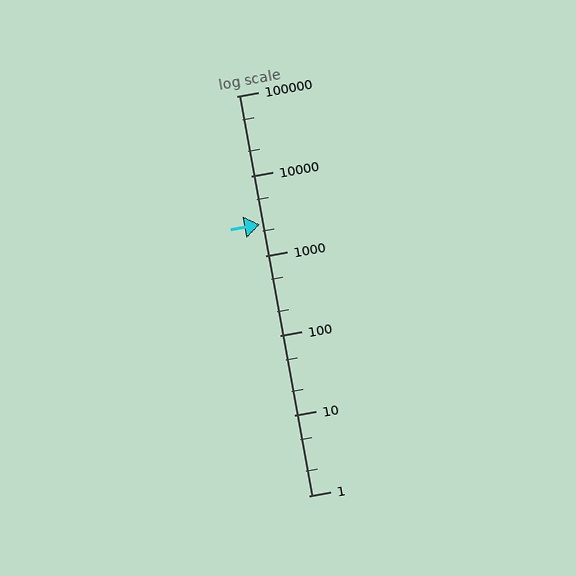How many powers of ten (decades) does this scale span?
The scale spans 5 decades, from 1 to 100000.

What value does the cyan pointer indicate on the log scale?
The pointer indicates approximately 2500.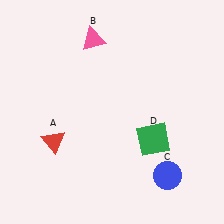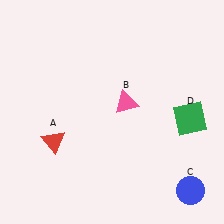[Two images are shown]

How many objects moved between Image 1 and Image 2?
3 objects moved between the two images.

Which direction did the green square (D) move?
The green square (D) moved right.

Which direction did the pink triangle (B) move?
The pink triangle (B) moved down.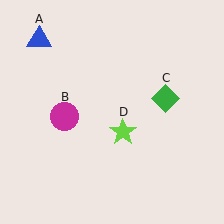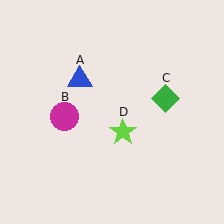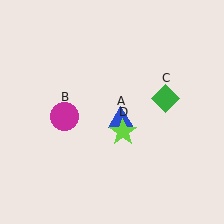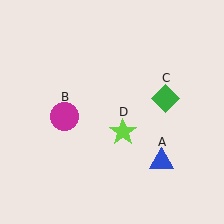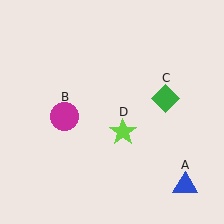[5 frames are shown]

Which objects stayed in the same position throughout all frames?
Magenta circle (object B) and green diamond (object C) and lime star (object D) remained stationary.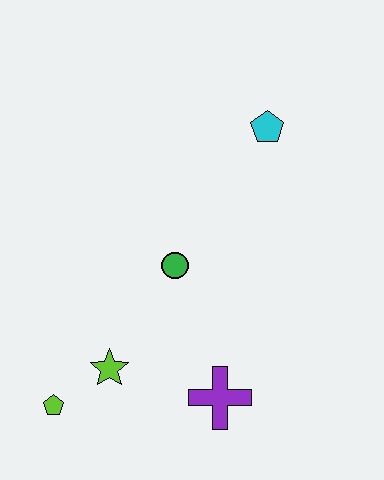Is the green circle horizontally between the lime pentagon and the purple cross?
Yes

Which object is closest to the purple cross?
The lime star is closest to the purple cross.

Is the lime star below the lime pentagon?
No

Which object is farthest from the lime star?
The cyan pentagon is farthest from the lime star.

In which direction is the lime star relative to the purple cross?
The lime star is to the left of the purple cross.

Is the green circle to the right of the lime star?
Yes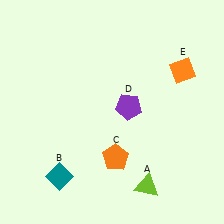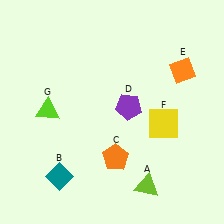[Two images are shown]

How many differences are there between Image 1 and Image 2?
There are 2 differences between the two images.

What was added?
A yellow square (F), a lime triangle (G) were added in Image 2.